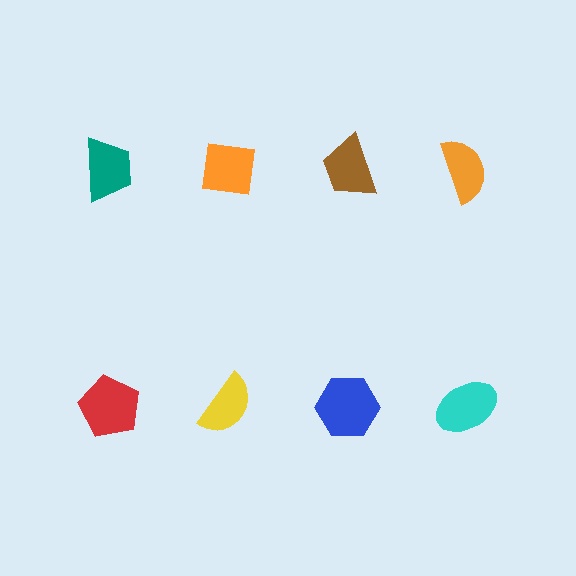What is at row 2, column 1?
A red pentagon.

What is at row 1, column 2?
An orange square.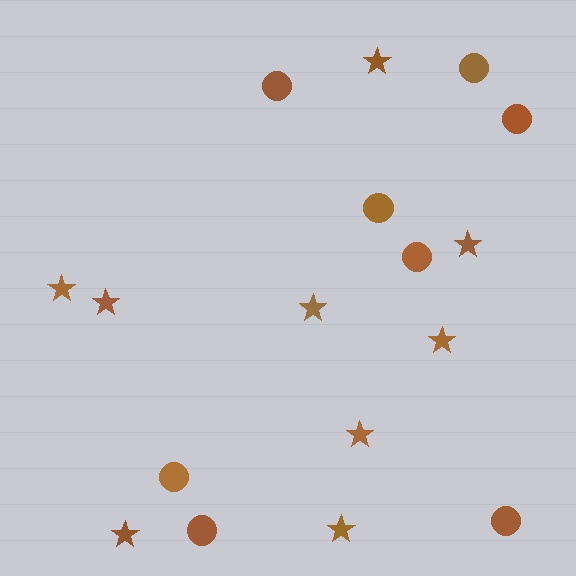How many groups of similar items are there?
There are 2 groups: one group of stars (9) and one group of circles (8).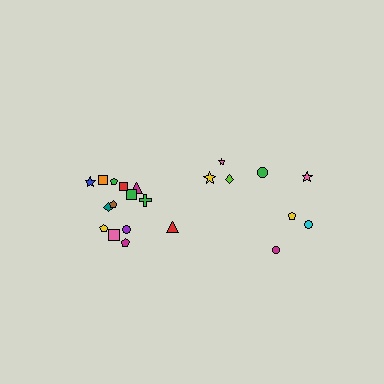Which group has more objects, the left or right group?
The left group.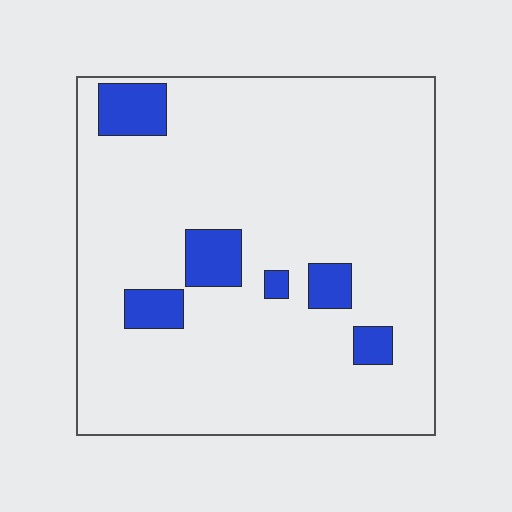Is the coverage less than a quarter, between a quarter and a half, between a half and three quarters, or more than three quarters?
Less than a quarter.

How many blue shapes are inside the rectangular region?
6.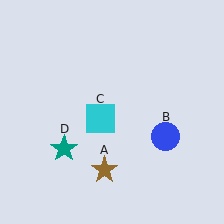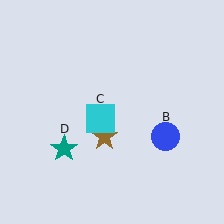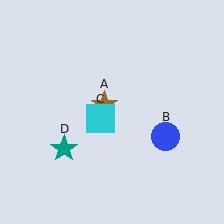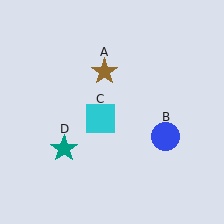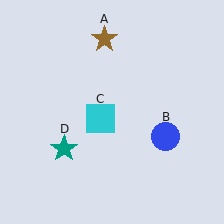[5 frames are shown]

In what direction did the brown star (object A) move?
The brown star (object A) moved up.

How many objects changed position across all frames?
1 object changed position: brown star (object A).